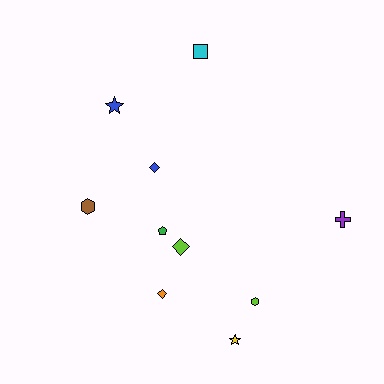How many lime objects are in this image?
There are 2 lime objects.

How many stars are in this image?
There are 2 stars.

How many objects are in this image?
There are 10 objects.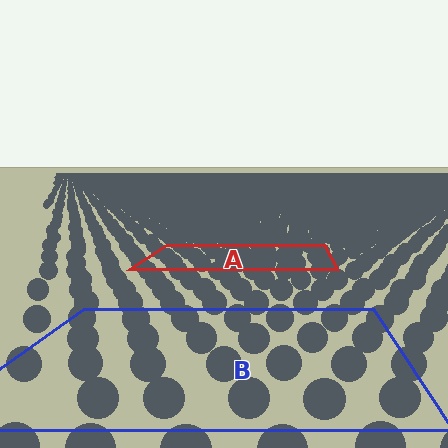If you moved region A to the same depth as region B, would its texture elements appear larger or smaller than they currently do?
They would appear larger. At a closer depth, the same texture elements are projected at a bigger on-screen size.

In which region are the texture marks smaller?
The texture marks are smaller in region A, because it is farther away.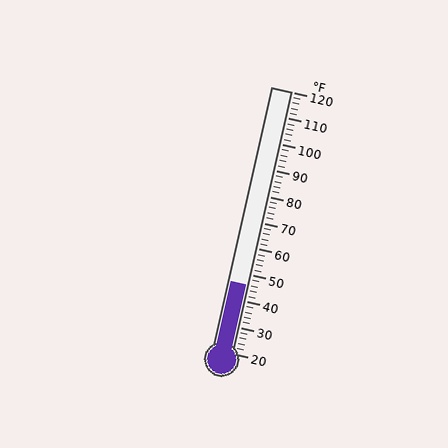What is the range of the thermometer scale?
The thermometer scale ranges from 20°F to 120°F.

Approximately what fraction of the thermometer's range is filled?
The thermometer is filled to approximately 25% of its range.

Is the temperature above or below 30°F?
The temperature is above 30°F.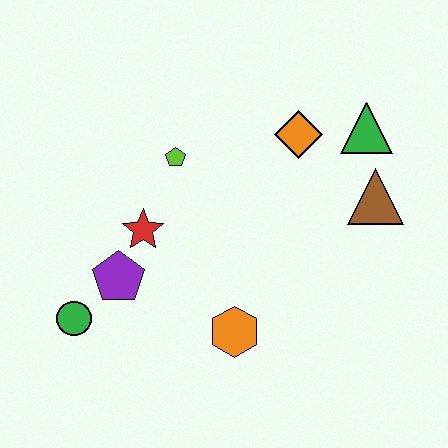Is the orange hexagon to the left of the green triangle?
Yes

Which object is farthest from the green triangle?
The green circle is farthest from the green triangle.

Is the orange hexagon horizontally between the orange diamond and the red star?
Yes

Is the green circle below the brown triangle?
Yes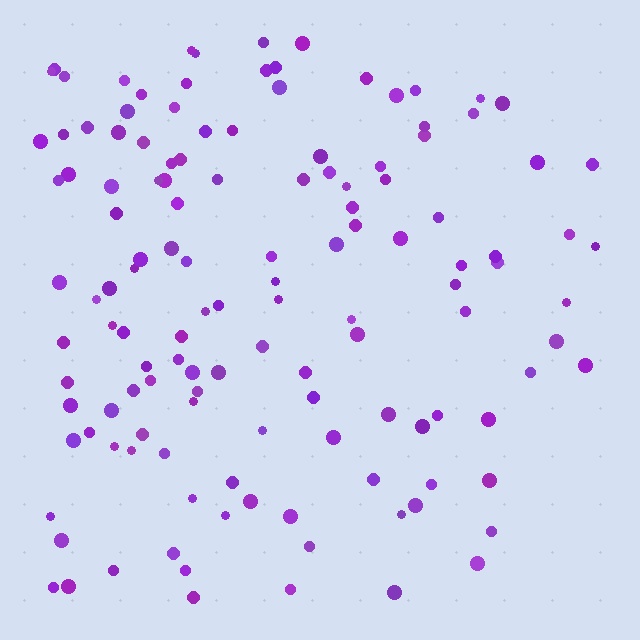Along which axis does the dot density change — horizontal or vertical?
Horizontal.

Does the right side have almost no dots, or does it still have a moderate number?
Still a moderate number, just noticeably fewer than the left.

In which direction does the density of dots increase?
From right to left, with the left side densest.